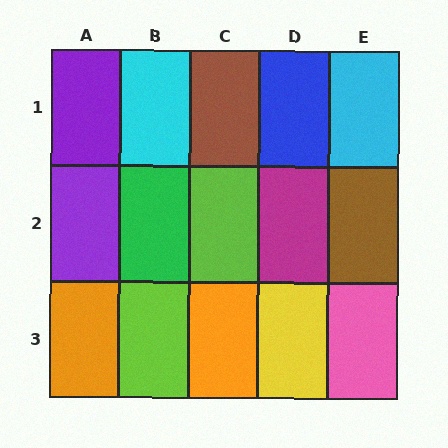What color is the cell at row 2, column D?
Magenta.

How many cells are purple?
2 cells are purple.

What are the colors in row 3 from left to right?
Orange, lime, orange, yellow, pink.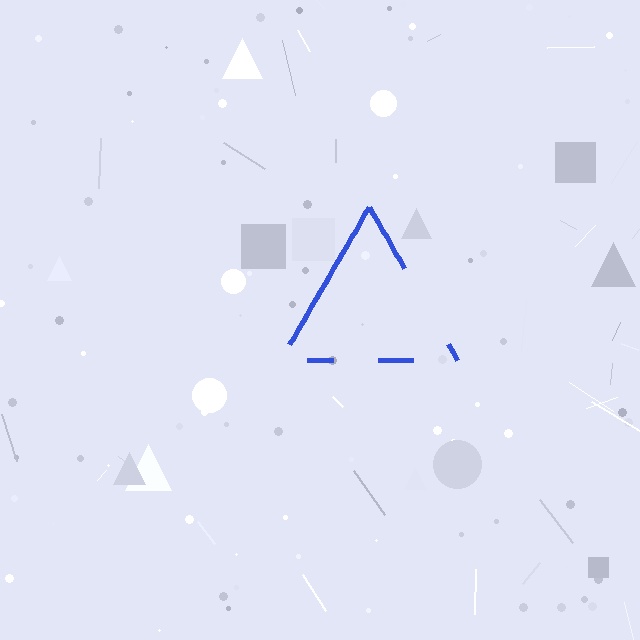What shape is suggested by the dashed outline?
The dashed outline suggests a triangle.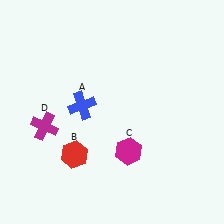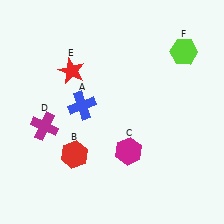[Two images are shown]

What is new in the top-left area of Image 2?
A red star (E) was added in the top-left area of Image 2.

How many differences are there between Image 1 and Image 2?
There are 2 differences between the two images.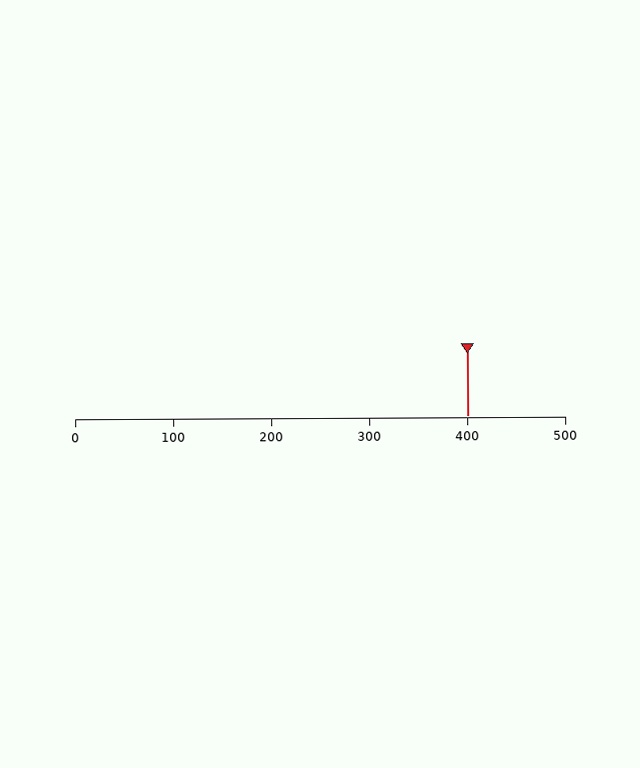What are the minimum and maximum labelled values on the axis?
The axis runs from 0 to 500.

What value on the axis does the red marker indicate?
The marker indicates approximately 400.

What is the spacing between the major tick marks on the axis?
The major ticks are spaced 100 apart.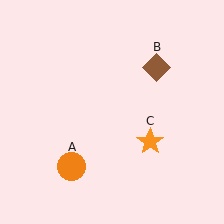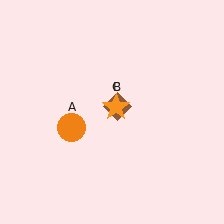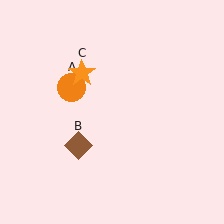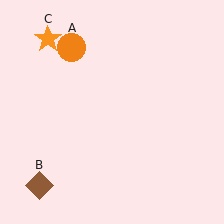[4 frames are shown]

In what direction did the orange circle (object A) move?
The orange circle (object A) moved up.